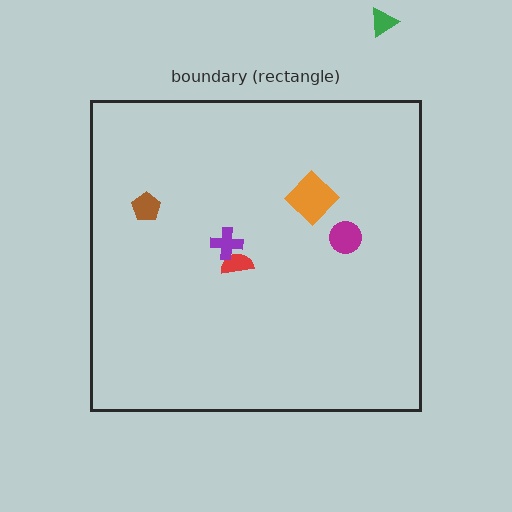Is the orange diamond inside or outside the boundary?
Inside.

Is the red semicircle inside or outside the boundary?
Inside.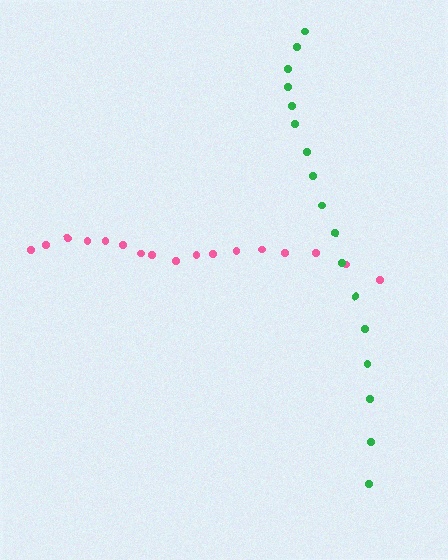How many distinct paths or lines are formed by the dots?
There are 2 distinct paths.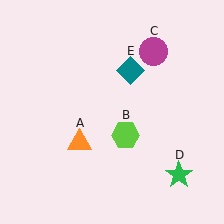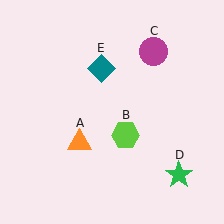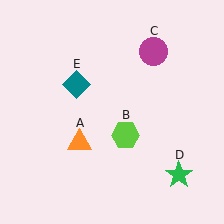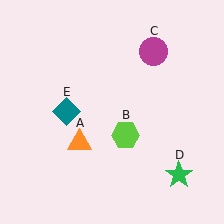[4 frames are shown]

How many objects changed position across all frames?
1 object changed position: teal diamond (object E).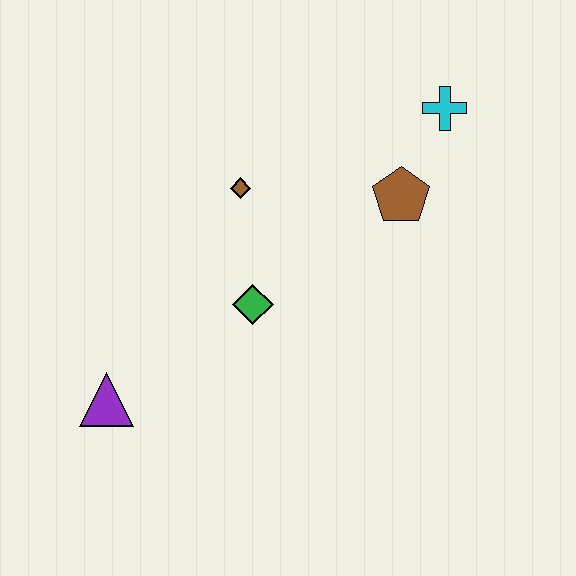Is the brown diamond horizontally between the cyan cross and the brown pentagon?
No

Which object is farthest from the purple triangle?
The cyan cross is farthest from the purple triangle.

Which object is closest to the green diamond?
The brown diamond is closest to the green diamond.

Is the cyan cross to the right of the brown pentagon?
Yes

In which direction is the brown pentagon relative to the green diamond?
The brown pentagon is to the right of the green diamond.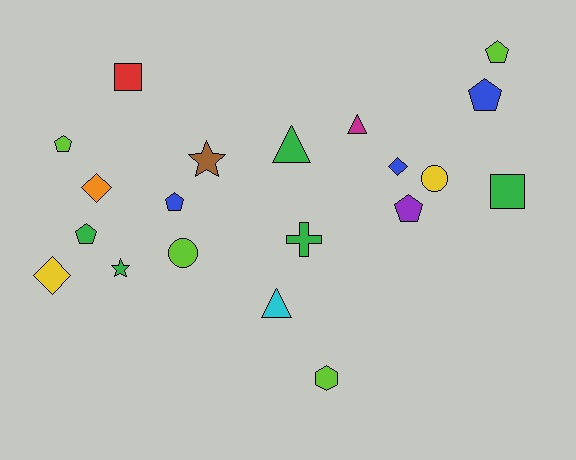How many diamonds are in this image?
There are 3 diamonds.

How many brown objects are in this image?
There is 1 brown object.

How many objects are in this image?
There are 20 objects.